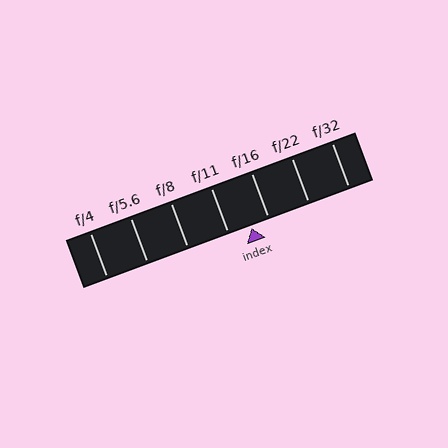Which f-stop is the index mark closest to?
The index mark is closest to f/16.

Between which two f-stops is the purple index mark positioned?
The index mark is between f/11 and f/16.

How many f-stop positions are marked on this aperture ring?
There are 7 f-stop positions marked.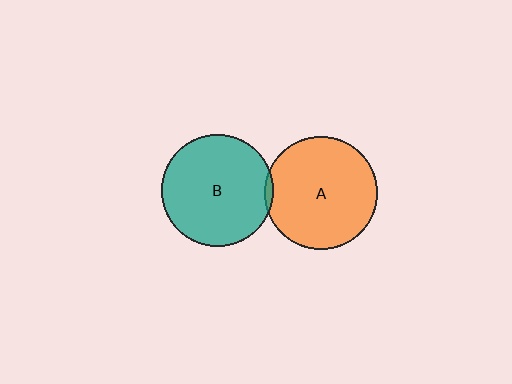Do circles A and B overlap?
Yes.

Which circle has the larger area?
Circle A (orange).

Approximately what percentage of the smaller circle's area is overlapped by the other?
Approximately 5%.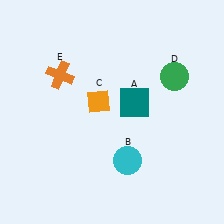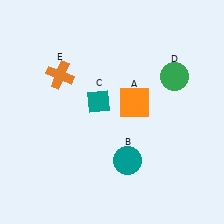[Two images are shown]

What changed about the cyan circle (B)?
In Image 1, B is cyan. In Image 2, it changed to teal.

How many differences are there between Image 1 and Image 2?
There are 3 differences between the two images.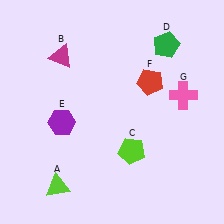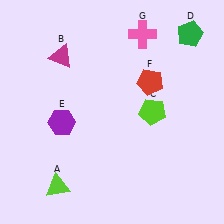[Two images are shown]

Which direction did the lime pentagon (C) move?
The lime pentagon (C) moved up.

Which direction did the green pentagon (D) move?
The green pentagon (D) moved right.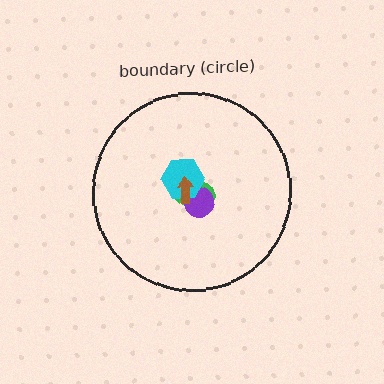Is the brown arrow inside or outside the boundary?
Inside.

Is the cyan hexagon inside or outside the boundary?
Inside.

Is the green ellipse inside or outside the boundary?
Inside.